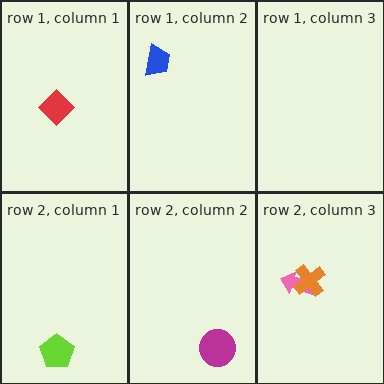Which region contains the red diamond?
The row 1, column 1 region.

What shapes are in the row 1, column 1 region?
The red diamond.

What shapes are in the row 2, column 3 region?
The pink arrow, the orange cross.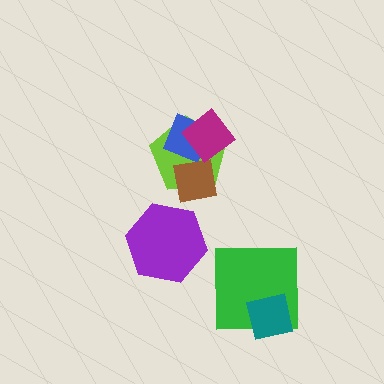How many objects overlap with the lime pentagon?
3 objects overlap with the lime pentagon.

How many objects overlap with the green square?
1 object overlaps with the green square.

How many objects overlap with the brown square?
3 objects overlap with the brown square.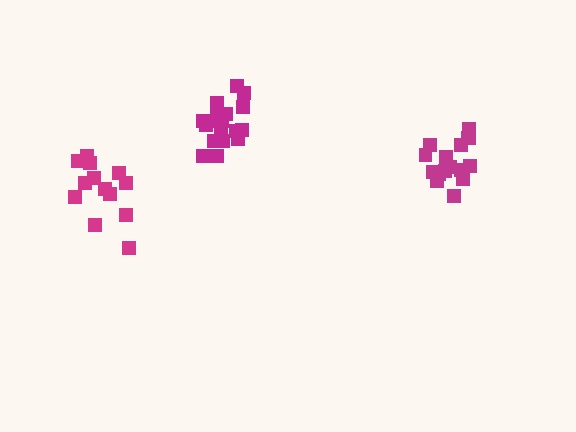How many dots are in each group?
Group 1: 16 dots, Group 2: 13 dots, Group 3: 18 dots (47 total).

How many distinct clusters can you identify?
There are 3 distinct clusters.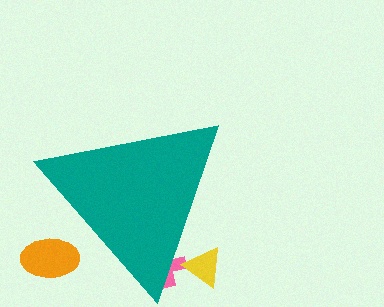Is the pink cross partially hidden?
Yes, the pink cross is partially hidden behind the teal triangle.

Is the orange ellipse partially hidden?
Yes, the orange ellipse is partially hidden behind the teal triangle.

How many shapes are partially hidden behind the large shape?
3 shapes are partially hidden.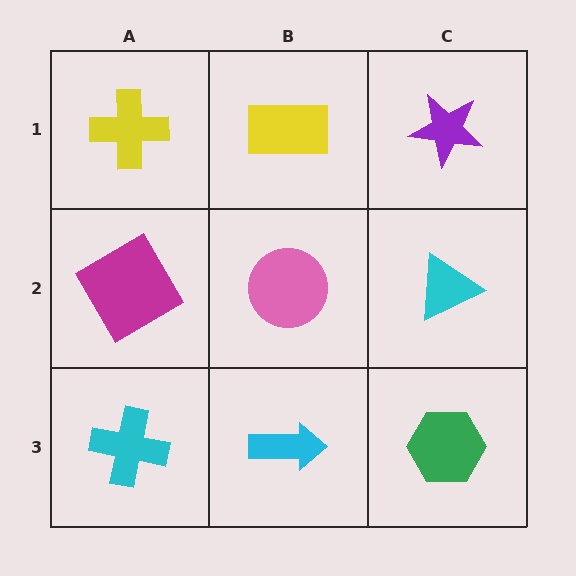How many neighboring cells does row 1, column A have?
2.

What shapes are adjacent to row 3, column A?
A magenta diamond (row 2, column A), a cyan arrow (row 3, column B).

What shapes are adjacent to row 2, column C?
A purple star (row 1, column C), a green hexagon (row 3, column C), a pink circle (row 2, column B).